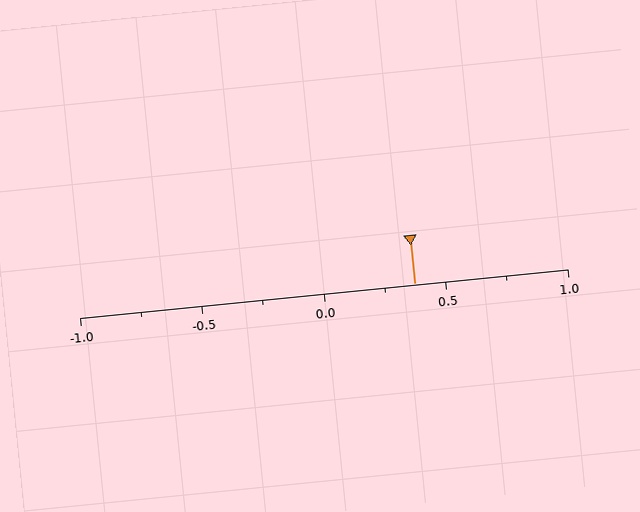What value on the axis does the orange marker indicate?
The marker indicates approximately 0.38.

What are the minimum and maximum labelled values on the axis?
The axis runs from -1.0 to 1.0.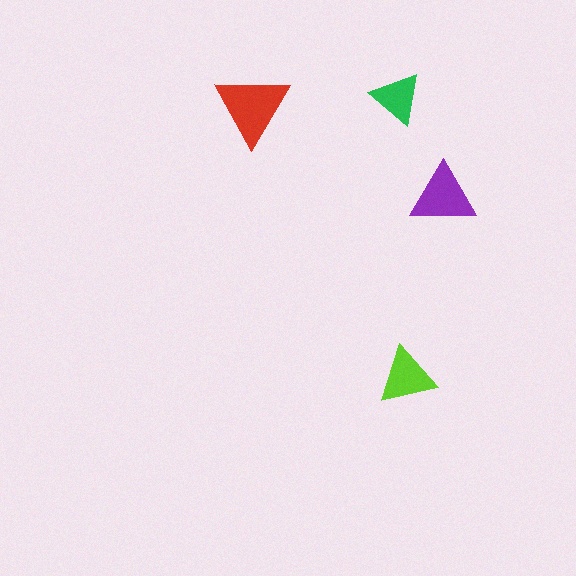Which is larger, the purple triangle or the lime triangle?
The purple one.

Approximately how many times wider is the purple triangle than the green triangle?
About 1.5 times wider.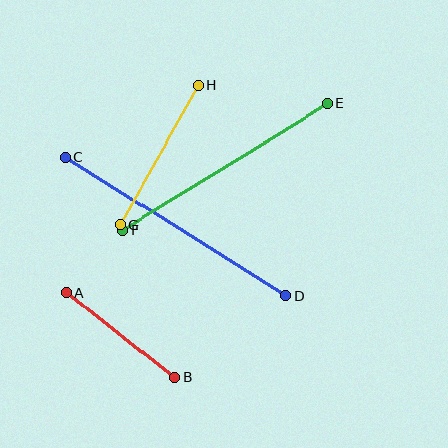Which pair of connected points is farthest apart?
Points C and D are farthest apart.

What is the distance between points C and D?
The distance is approximately 261 pixels.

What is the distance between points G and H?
The distance is approximately 159 pixels.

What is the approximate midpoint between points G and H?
The midpoint is at approximately (159, 155) pixels.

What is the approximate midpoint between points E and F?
The midpoint is at approximately (225, 167) pixels.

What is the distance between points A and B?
The distance is approximately 137 pixels.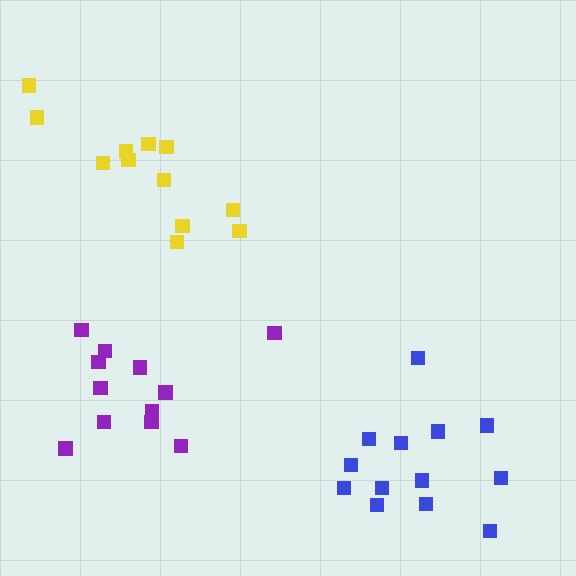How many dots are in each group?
Group 1: 12 dots, Group 2: 13 dots, Group 3: 12 dots (37 total).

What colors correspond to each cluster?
The clusters are colored: purple, blue, yellow.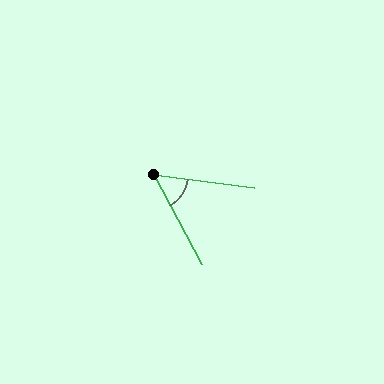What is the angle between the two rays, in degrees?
Approximately 54 degrees.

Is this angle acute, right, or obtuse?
It is acute.